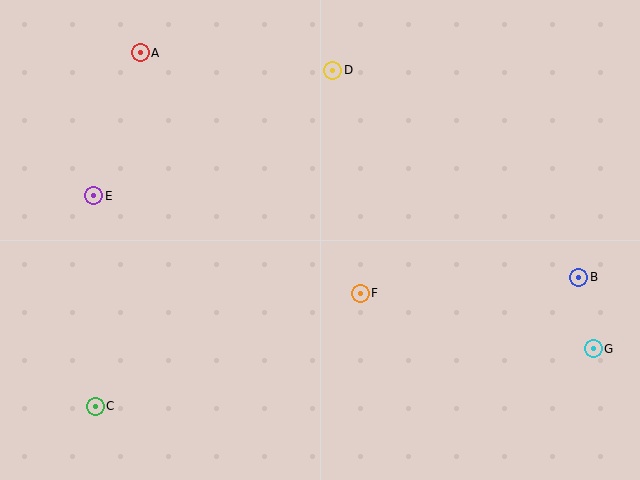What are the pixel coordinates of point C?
Point C is at (95, 406).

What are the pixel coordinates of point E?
Point E is at (94, 196).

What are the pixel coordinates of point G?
Point G is at (593, 349).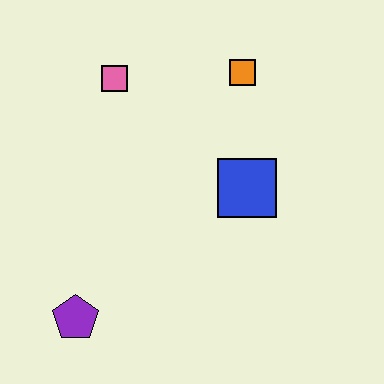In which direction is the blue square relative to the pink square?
The blue square is to the right of the pink square.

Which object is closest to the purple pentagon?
The blue square is closest to the purple pentagon.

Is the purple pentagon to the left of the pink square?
Yes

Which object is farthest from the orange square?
The purple pentagon is farthest from the orange square.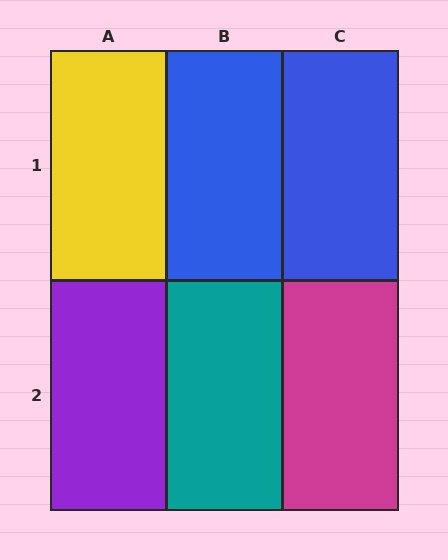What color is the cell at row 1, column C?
Blue.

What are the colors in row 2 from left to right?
Purple, teal, magenta.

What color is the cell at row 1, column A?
Yellow.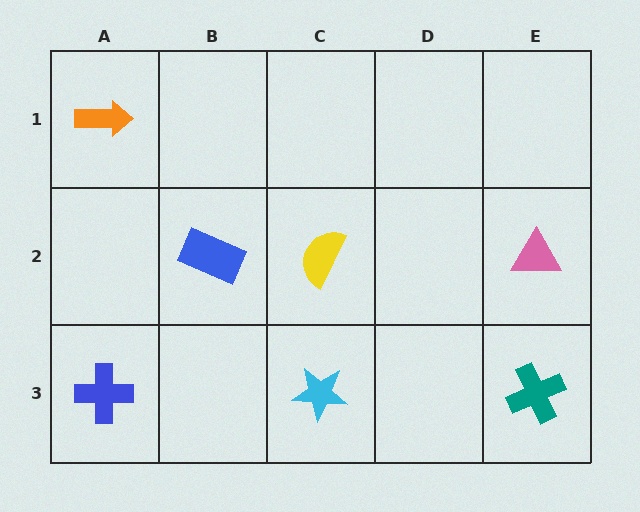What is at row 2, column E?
A pink triangle.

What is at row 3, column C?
A cyan star.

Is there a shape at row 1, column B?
No, that cell is empty.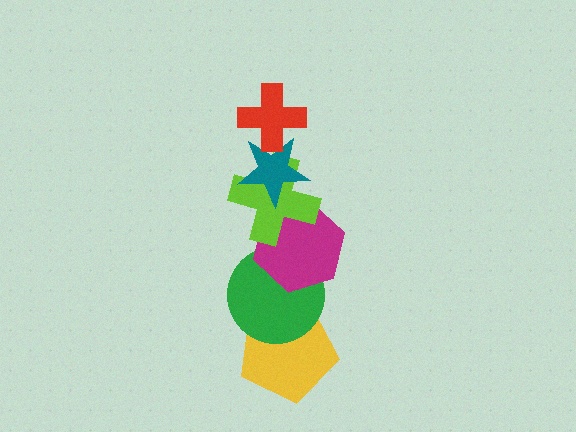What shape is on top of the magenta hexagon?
The lime cross is on top of the magenta hexagon.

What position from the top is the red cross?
The red cross is 1st from the top.